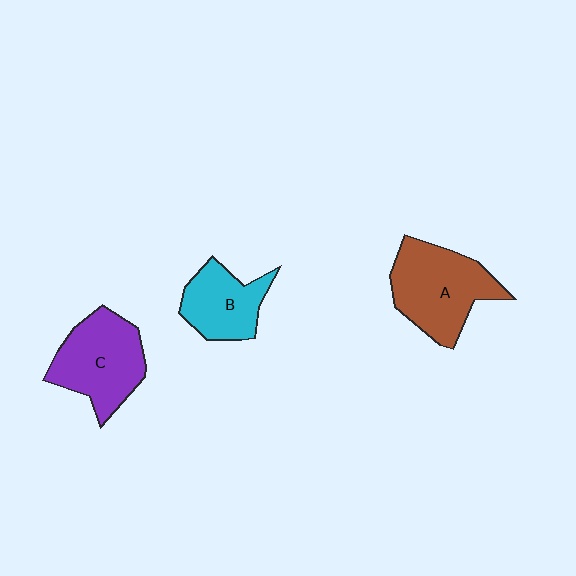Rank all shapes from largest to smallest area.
From largest to smallest: A (brown), C (purple), B (cyan).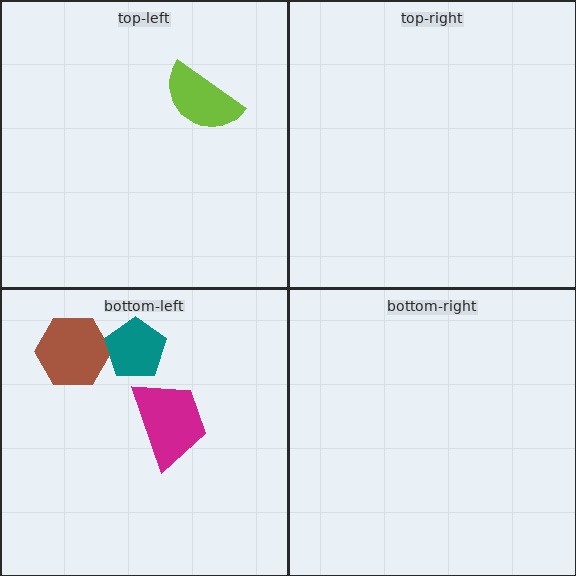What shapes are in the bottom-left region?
The magenta trapezoid, the brown hexagon, the teal pentagon.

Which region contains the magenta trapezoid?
The bottom-left region.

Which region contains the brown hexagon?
The bottom-left region.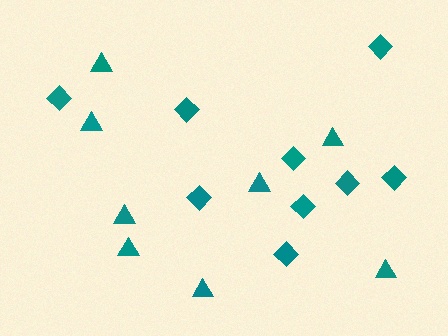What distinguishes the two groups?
There are 2 groups: one group of triangles (8) and one group of diamonds (9).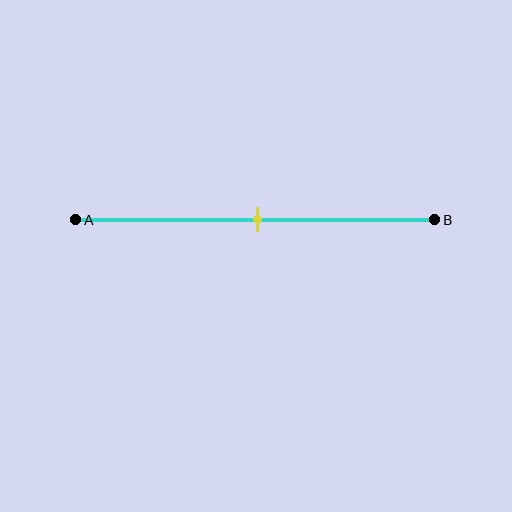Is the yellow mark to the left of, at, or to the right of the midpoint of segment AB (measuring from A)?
The yellow mark is approximately at the midpoint of segment AB.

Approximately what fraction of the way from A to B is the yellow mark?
The yellow mark is approximately 50% of the way from A to B.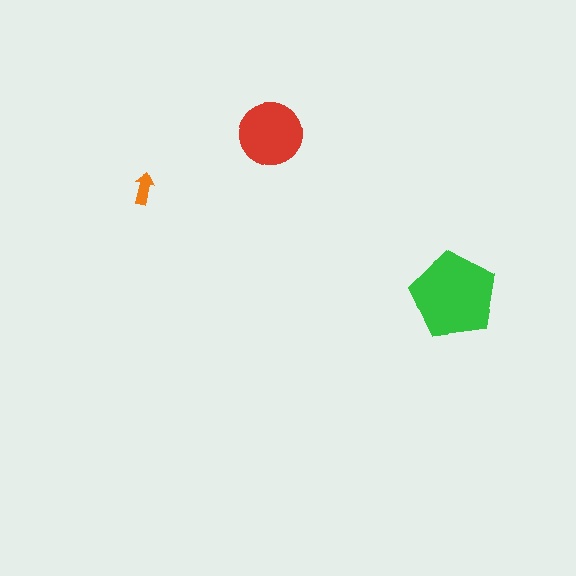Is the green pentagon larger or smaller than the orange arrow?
Larger.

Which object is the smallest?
The orange arrow.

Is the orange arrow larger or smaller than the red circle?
Smaller.